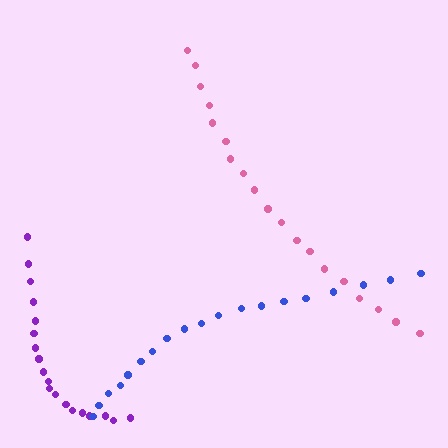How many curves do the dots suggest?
There are 3 distinct paths.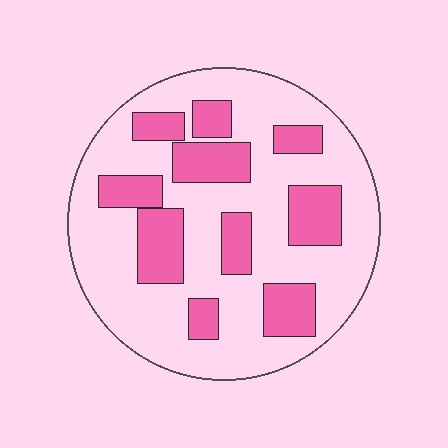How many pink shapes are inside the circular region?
10.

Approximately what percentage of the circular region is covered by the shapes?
Approximately 30%.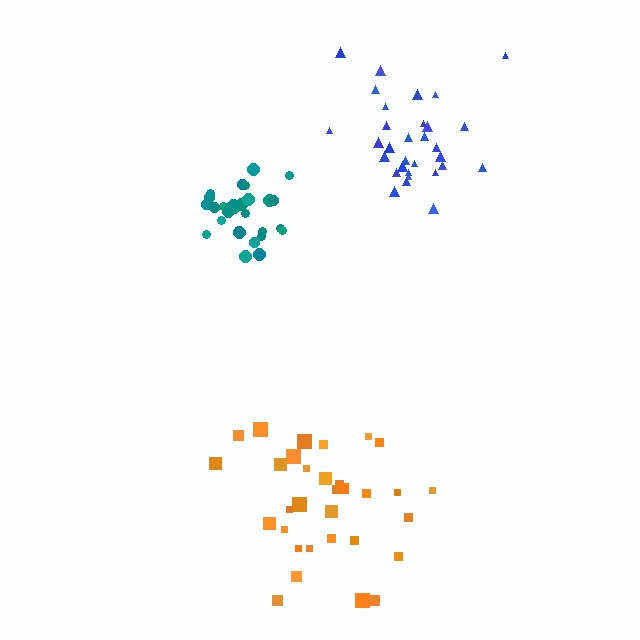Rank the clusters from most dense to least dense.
teal, blue, orange.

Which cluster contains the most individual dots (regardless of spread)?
Orange (32).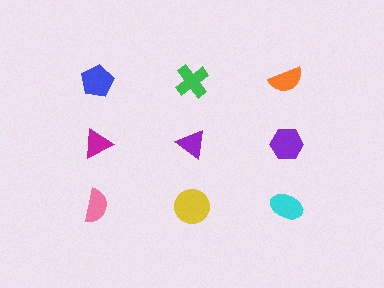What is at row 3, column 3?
A cyan ellipse.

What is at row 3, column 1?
A pink semicircle.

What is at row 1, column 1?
A blue pentagon.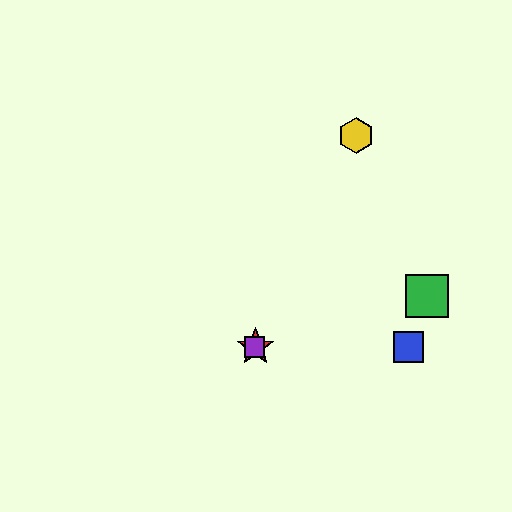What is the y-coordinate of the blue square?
The blue square is at y≈347.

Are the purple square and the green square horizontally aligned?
No, the purple square is at y≈347 and the green square is at y≈296.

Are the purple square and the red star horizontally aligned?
Yes, both are at y≈347.